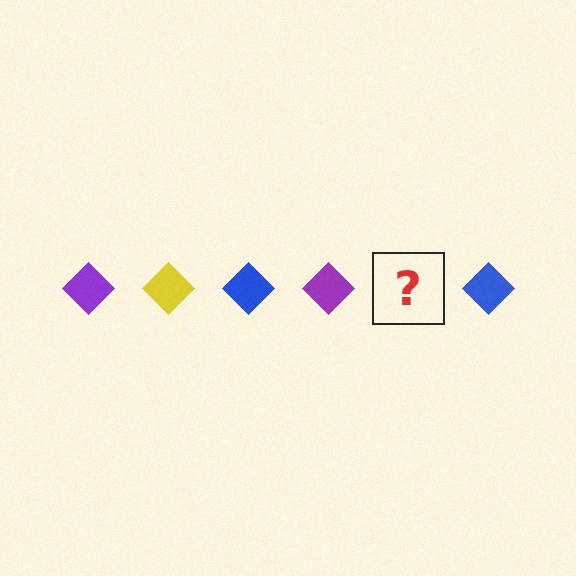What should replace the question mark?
The question mark should be replaced with a yellow diamond.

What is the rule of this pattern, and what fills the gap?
The rule is that the pattern cycles through purple, yellow, blue diamonds. The gap should be filled with a yellow diamond.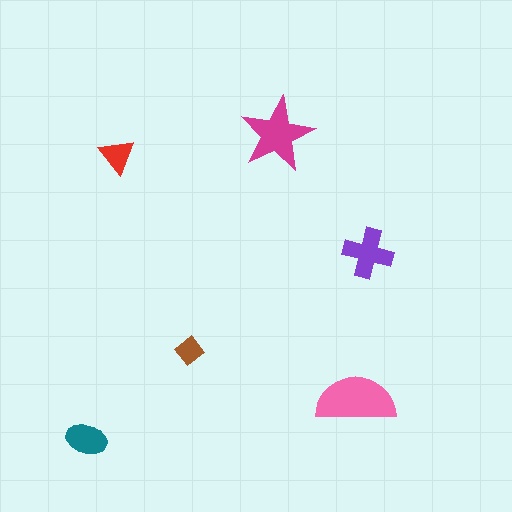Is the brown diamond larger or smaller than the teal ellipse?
Smaller.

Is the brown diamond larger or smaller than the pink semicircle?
Smaller.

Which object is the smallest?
The brown diamond.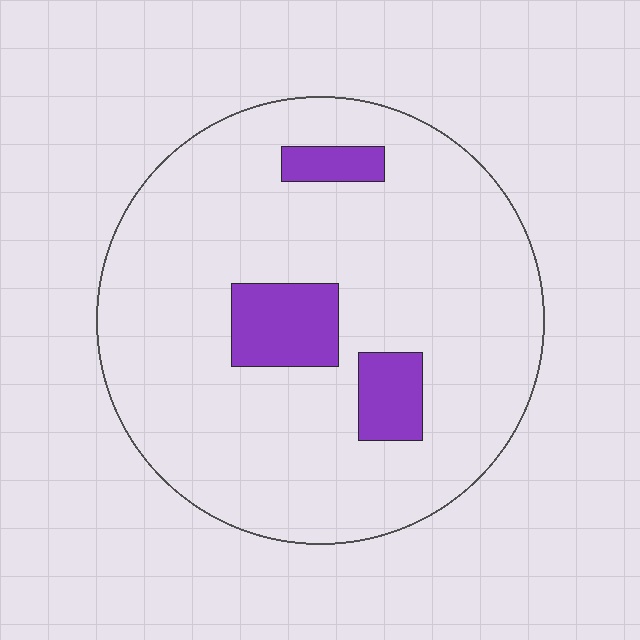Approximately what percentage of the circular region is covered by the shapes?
Approximately 10%.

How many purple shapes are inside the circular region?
3.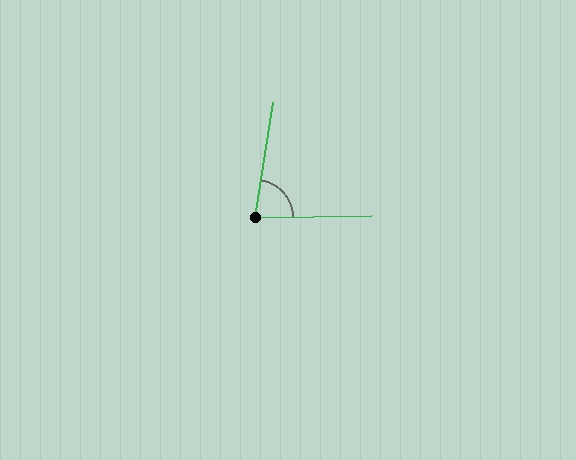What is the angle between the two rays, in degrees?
Approximately 80 degrees.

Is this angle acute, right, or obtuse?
It is acute.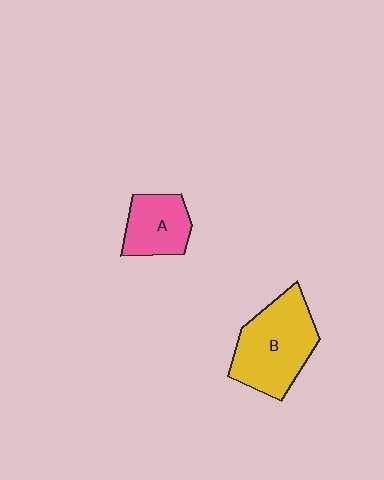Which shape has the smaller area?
Shape A (pink).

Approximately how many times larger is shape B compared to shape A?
Approximately 1.7 times.